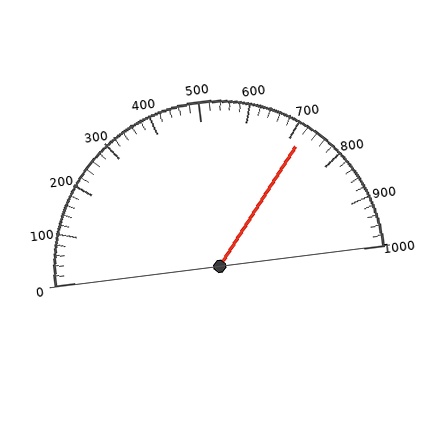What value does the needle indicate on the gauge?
The needle indicates approximately 720.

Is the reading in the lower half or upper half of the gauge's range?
The reading is in the upper half of the range (0 to 1000).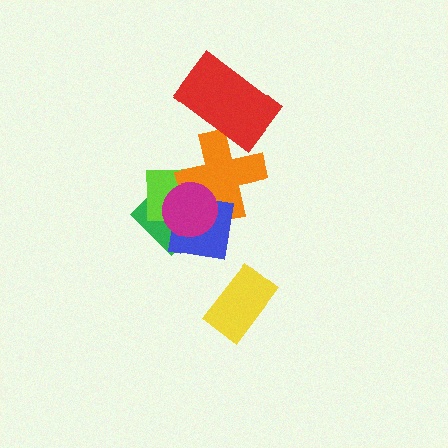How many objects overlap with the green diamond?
4 objects overlap with the green diamond.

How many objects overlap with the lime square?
4 objects overlap with the lime square.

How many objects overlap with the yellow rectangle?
0 objects overlap with the yellow rectangle.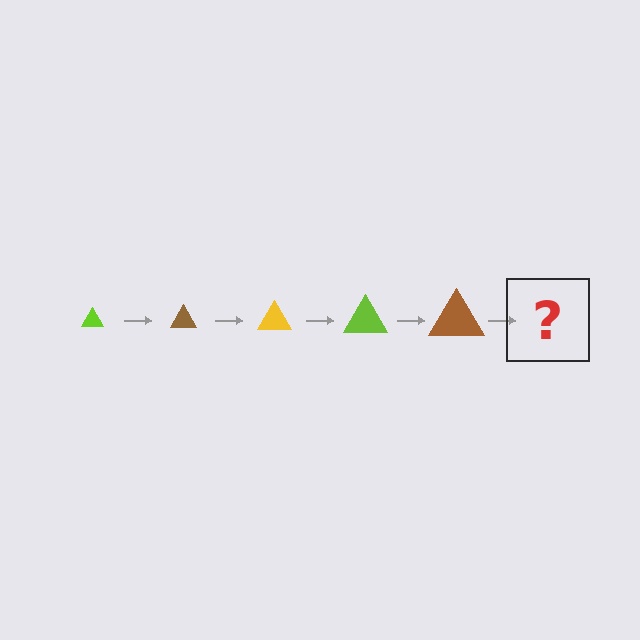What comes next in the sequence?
The next element should be a yellow triangle, larger than the previous one.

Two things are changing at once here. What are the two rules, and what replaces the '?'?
The two rules are that the triangle grows larger each step and the color cycles through lime, brown, and yellow. The '?' should be a yellow triangle, larger than the previous one.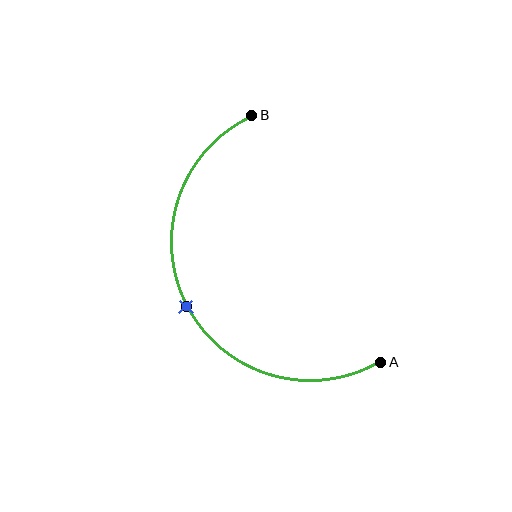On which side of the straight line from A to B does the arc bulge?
The arc bulges to the left of the straight line connecting A and B.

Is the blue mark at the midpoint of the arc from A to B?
Yes. The blue mark lies on the arc at equal arc-length from both A and B — it is the arc midpoint.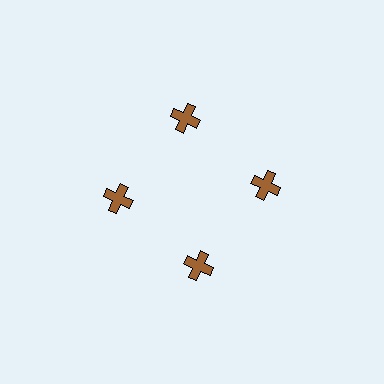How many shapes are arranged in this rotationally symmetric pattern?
There are 4 shapes, arranged in 4 groups of 1.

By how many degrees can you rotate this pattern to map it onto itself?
The pattern maps onto itself every 90 degrees of rotation.